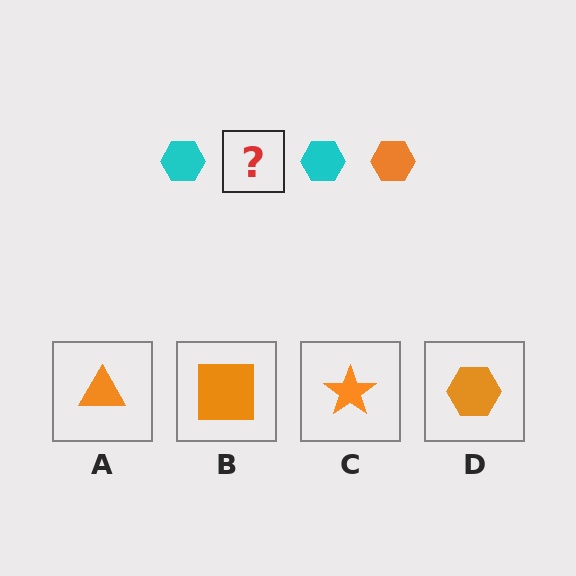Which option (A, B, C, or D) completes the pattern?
D.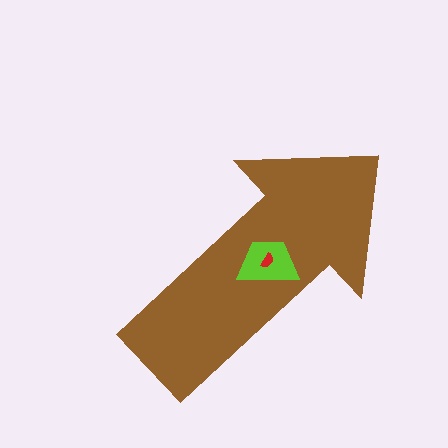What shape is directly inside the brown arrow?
The lime trapezoid.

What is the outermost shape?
The brown arrow.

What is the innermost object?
The red semicircle.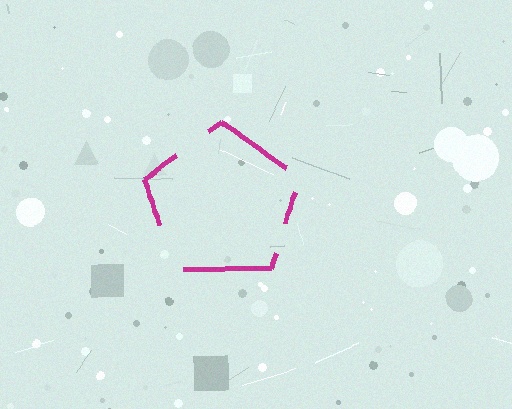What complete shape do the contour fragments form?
The contour fragments form a pentagon.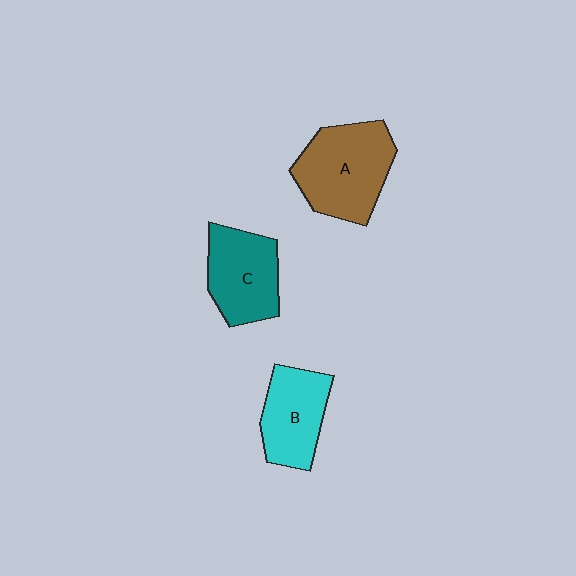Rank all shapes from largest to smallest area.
From largest to smallest: A (brown), C (teal), B (cyan).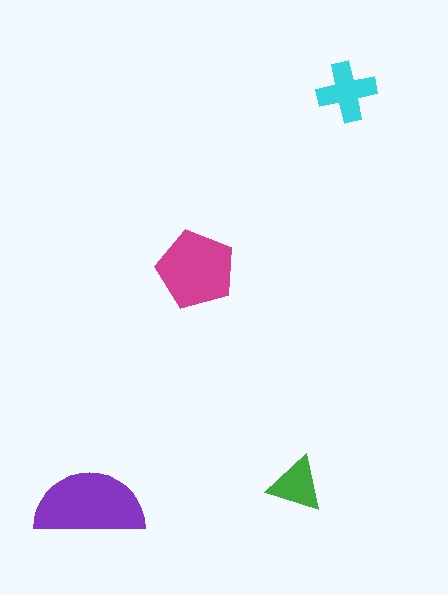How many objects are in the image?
There are 4 objects in the image.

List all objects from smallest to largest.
The green triangle, the cyan cross, the magenta pentagon, the purple semicircle.